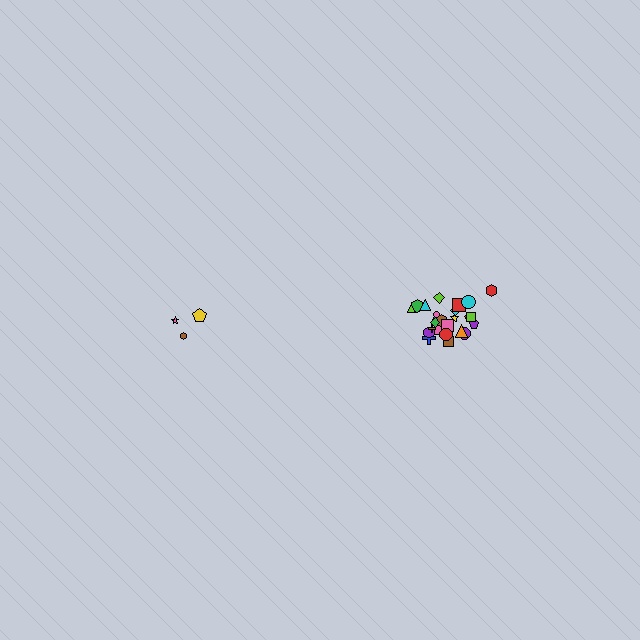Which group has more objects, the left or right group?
The right group.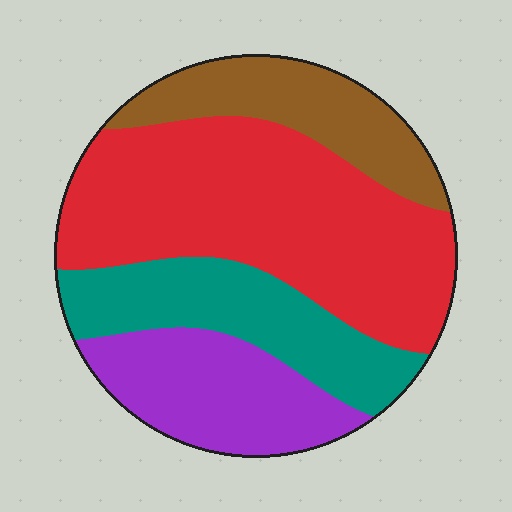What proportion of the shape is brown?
Brown takes up less than a sixth of the shape.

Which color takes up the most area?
Red, at roughly 45%.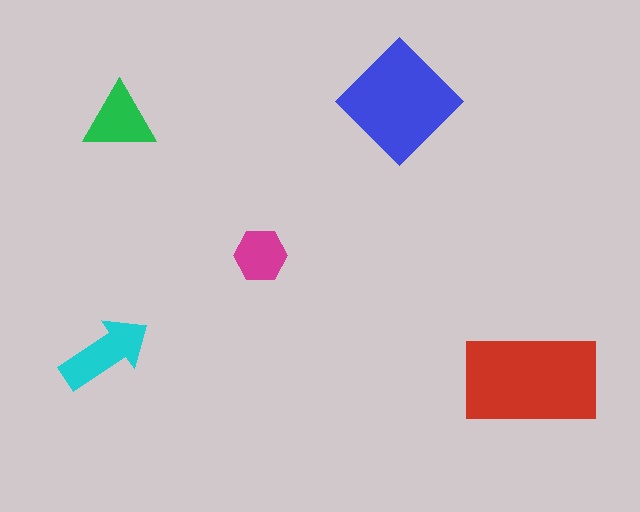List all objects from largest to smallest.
The red rectangle, the blue diamond, the cyan arrow, the green triangle, the magenta hexagon.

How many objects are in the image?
There are 5 objects in the image.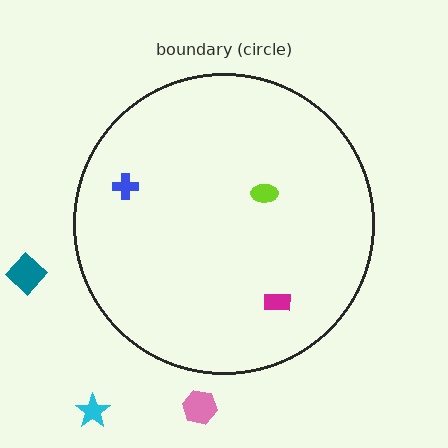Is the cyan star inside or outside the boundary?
Outside.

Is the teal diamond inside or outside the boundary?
Outside.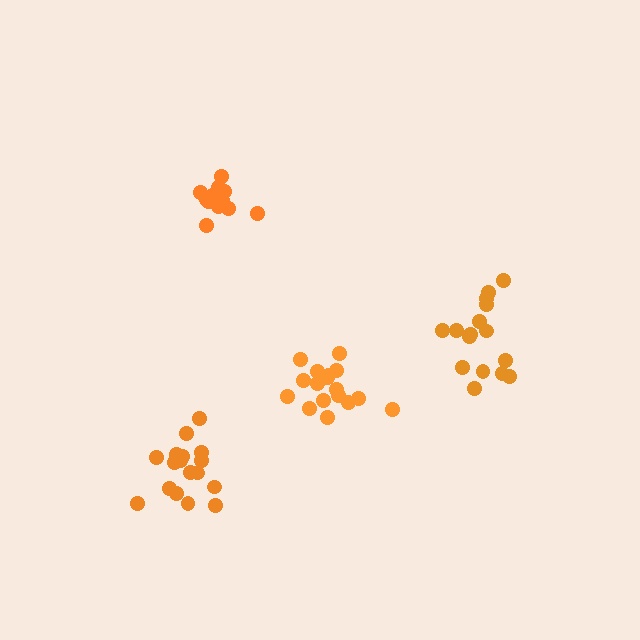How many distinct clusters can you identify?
There are 4 distinct clusters.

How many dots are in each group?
Group 1: 17 dots, Group 2: 16 dots, Group 3: 18 dots, Group 4: 12 dots (63 total).